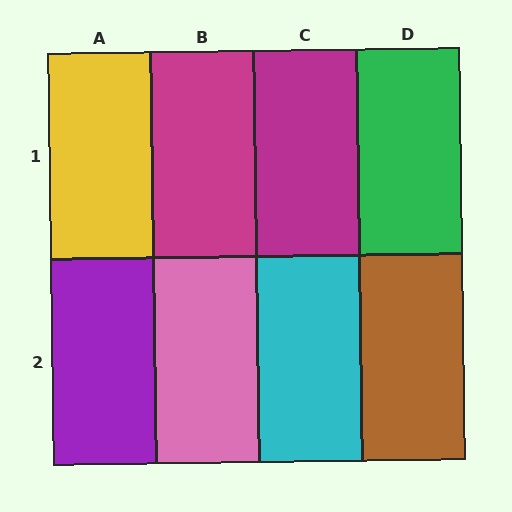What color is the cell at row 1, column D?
Green.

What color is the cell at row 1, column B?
Magenta.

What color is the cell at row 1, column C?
Magenta.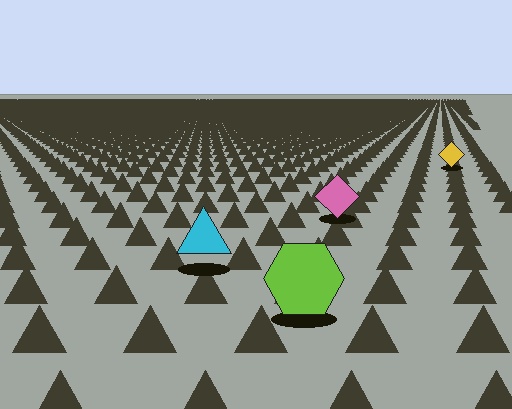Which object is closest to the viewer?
The lime hexagon is closest. The texture marks near it are larger and more spread out.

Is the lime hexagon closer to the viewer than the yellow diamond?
Yes. The lime hexagon is closer — you can tell from the texture gradient: the ground texture is coarser near it.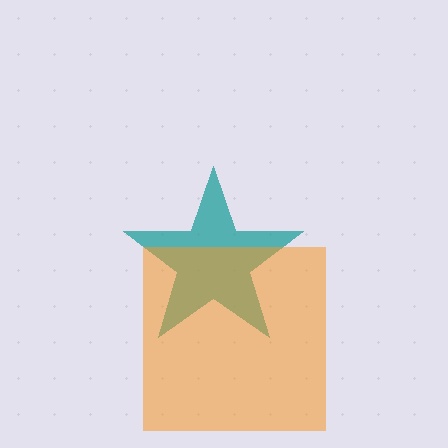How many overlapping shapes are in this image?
There are 2 overlapping shapes in the image.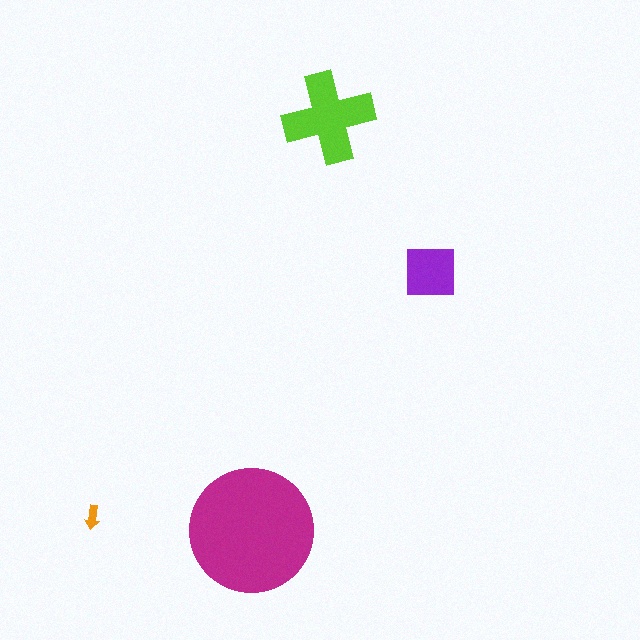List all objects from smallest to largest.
The orange arrow, the purple square, the lime cross, the magenta circle.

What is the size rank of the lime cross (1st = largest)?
2nd.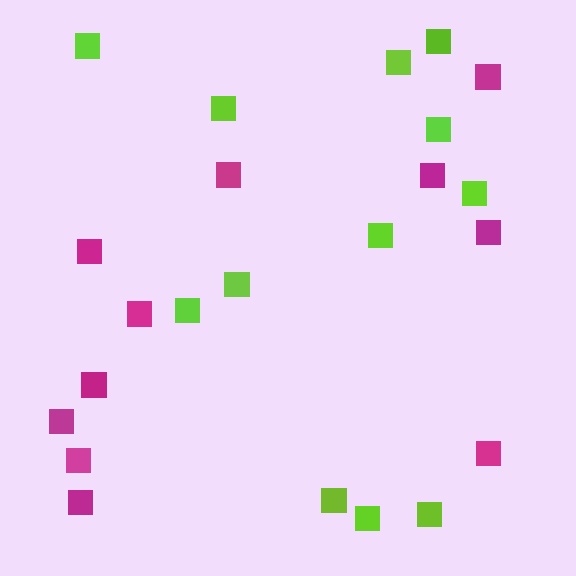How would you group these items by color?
There are 2 groups: one group of magenta squares (11) and one group of lime squares (12).